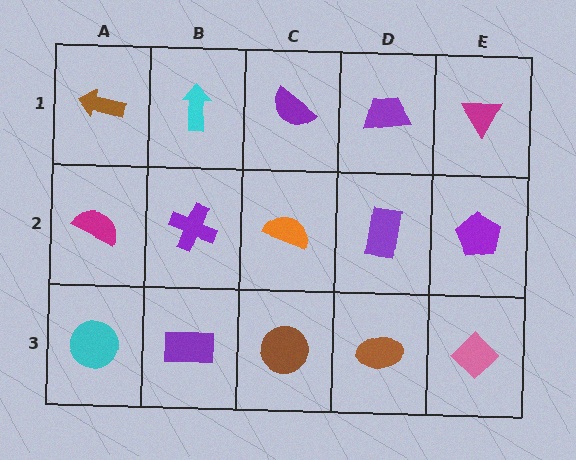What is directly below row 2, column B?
A purple rectangle.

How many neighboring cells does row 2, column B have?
4.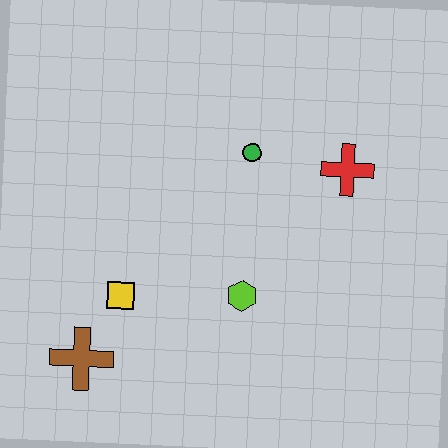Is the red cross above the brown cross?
Yes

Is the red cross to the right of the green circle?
Yes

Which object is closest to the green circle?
The red cross is closest to the green circle.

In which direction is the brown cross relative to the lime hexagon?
The brown cross is to the left of the lime hexagon.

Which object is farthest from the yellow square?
The red cross is farthest from the yellow square.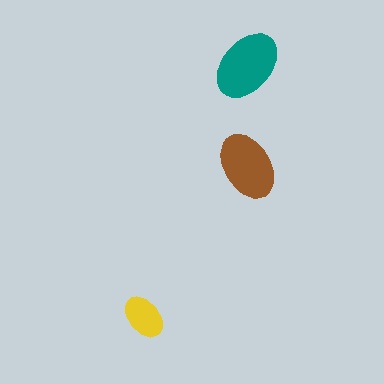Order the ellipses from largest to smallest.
the teal one, the brown one, the yellow one.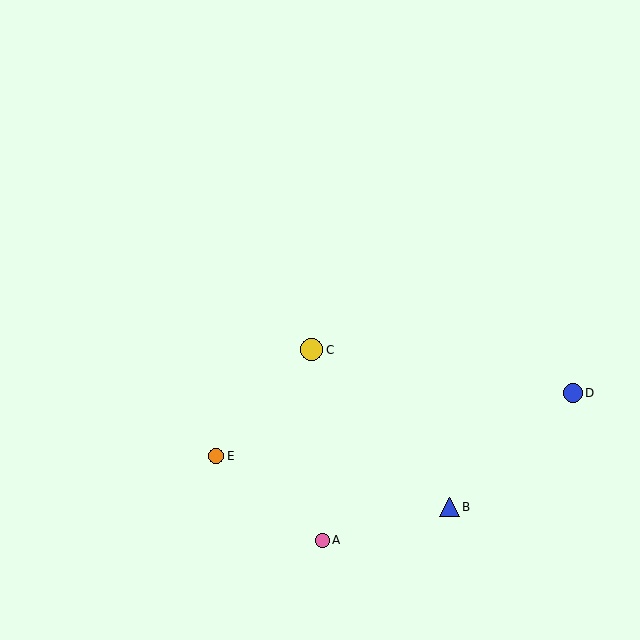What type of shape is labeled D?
Shape D is a blue circle.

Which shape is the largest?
The yellow circle (labeled C) is the largest.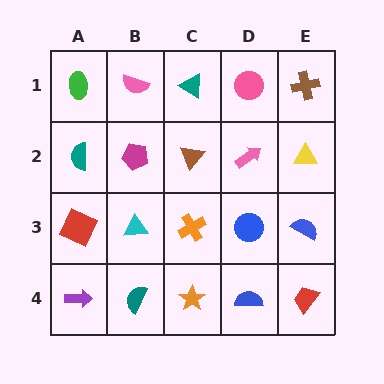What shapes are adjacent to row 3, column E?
A yellow triangle (row 2, column E), a red trapezoid (row 4, column E), a blue circle (row 3, column D).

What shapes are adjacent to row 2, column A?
A green ellipse (row 1, column A), a red square (row 3, column A), a magenta pentagon (row 2, column B).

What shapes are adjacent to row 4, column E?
A blue semicircle (row 3, column E), a blue semicircle (row 4, column D).